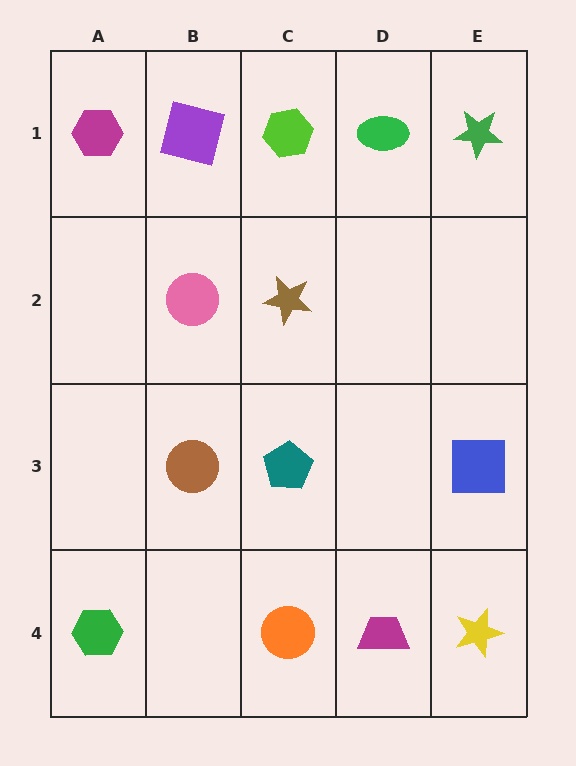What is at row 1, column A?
A magenta hexagon.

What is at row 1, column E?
A green star.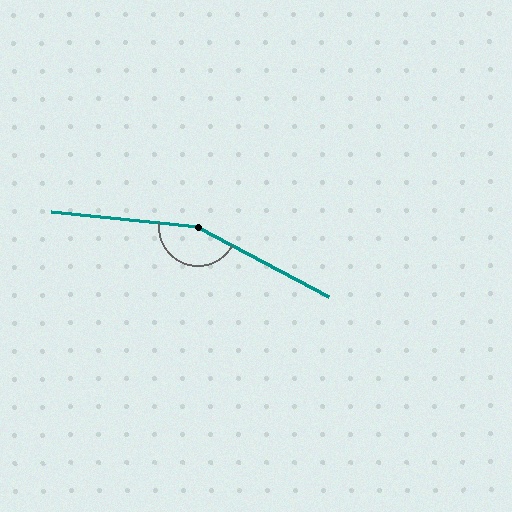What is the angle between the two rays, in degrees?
Approximately 157 degrees.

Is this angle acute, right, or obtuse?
It is obtuse.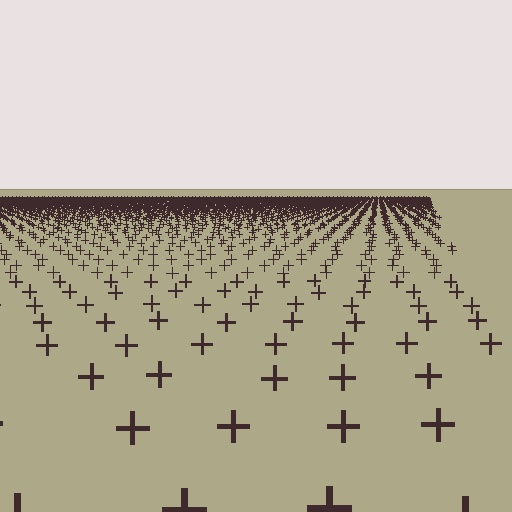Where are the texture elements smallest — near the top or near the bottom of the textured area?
Near the top.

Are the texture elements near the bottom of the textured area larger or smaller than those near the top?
Larger. Near the bottom, elements are closer to the viewer and appear at a bigger on-screen size.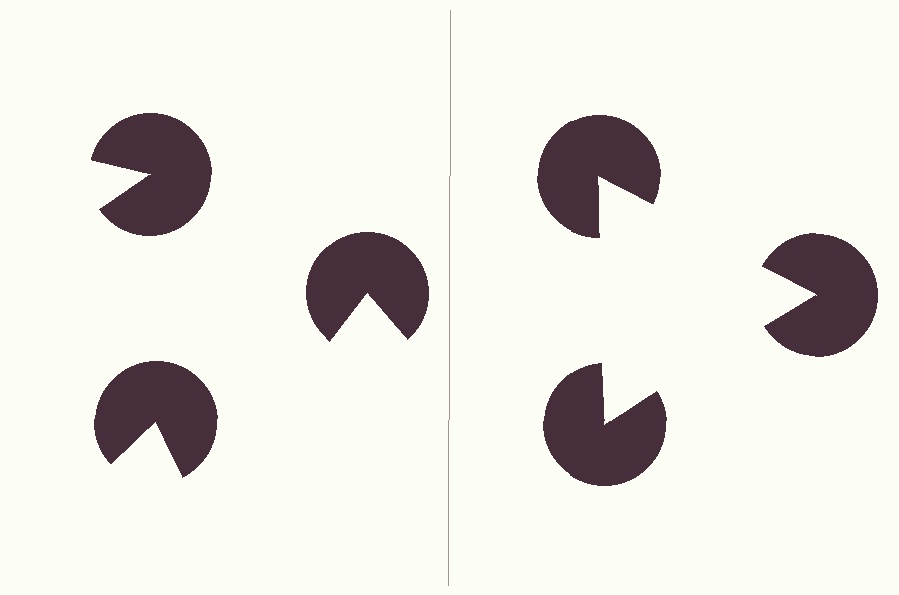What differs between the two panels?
The pac-man discs are positioned identically on both sides; only the wedge orientations differ. On the right they align to a triangle; on the left they are misaligned.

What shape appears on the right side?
An illusory triangle.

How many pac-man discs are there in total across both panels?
6 — 3 on each side.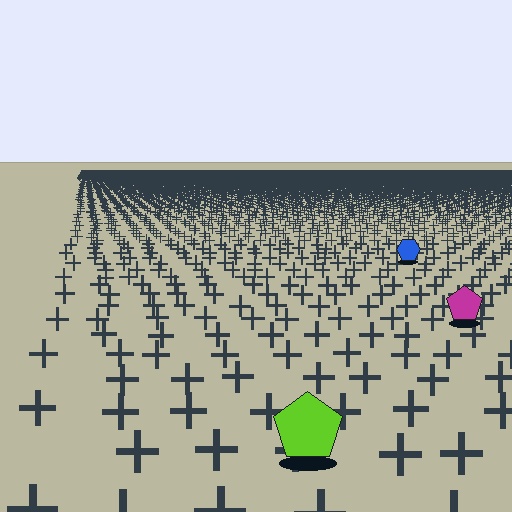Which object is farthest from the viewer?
The blue hexagon is farthest from the viewer. It appears smaller and the ground texture around it is denser.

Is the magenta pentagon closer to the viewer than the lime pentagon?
No. The lime pentagon is closer — you can tell from the texture gradient: the ground texture is coarser near it.